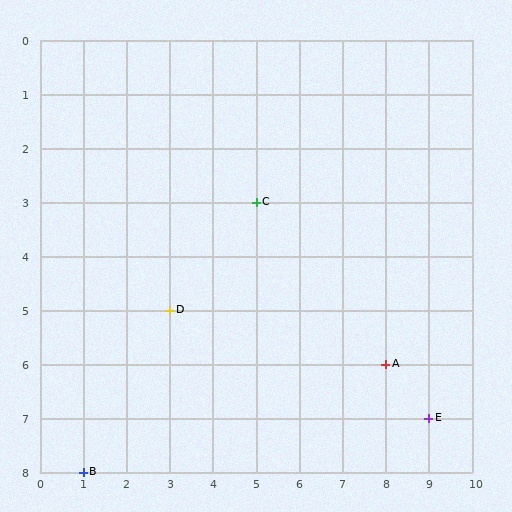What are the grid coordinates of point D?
Point D is at grid coordinates (3, 5).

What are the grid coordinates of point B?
Point B is at grid coordinates (1, 8).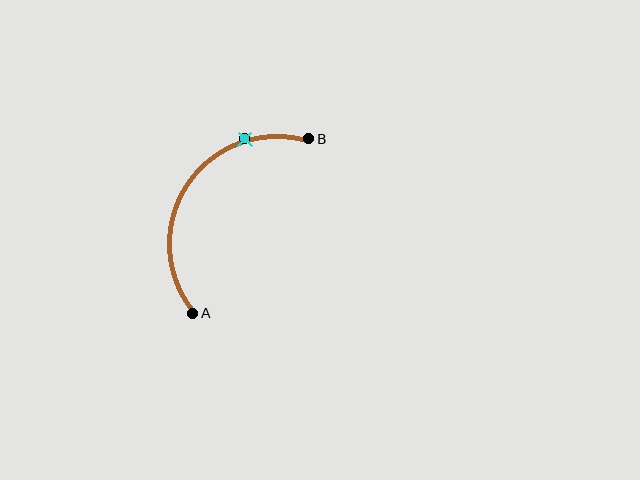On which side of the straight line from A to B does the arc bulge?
The arc bulges to the left of the straight line connecting A and B.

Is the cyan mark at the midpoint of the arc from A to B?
No. The cyan mark lies on the arc but is closer to endpoint B. The arc midpoint would be at the point on the curve equidistant along the arc from both A and B.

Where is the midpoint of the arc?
The arc midpoint is the point on the curve farthest from the straight line joining A and B. It sits to the left of that line.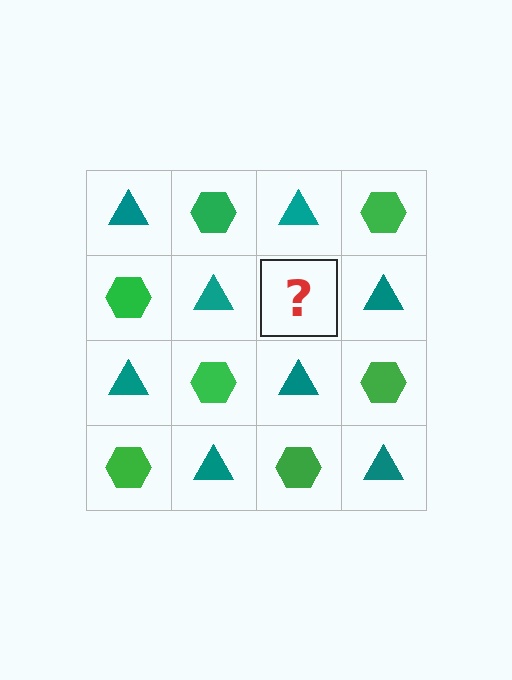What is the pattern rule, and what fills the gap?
The rule is that it alternates teal triangle and green hexagon in a checkerboard pattern. The gap should be filled with a green hexagon.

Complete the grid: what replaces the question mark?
The question mark should be replaced with a green hexagon.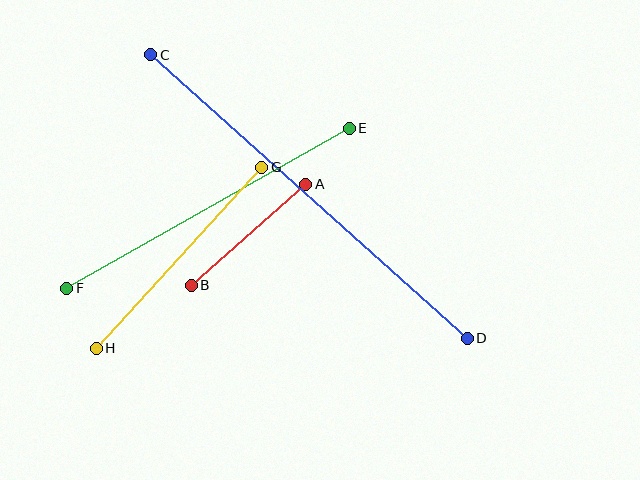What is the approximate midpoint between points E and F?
The midpoint is at approximately (208, 208) pixels.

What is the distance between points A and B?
The distance is approximately 153 pixels.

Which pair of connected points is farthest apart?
Points C and D are farthest apart.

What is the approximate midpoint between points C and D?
The midpoint is at approximately (309, 196) pixels.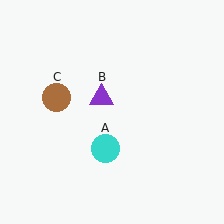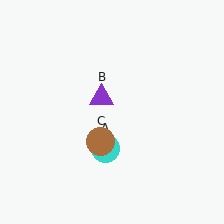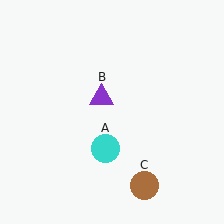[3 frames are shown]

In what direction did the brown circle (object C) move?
The brown circle (object C) moved down and to the right.